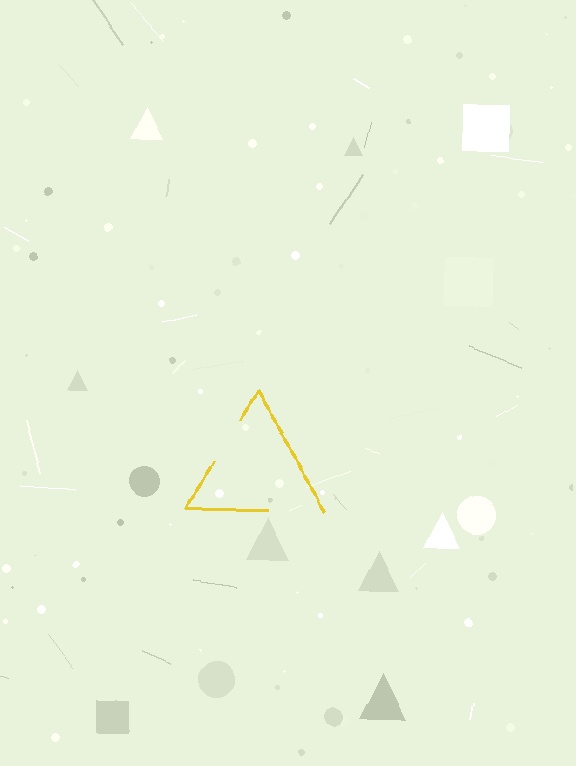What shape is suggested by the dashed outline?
The dashed outline suggests a triangle.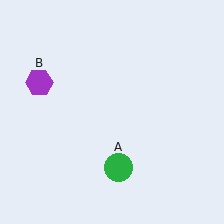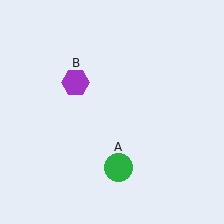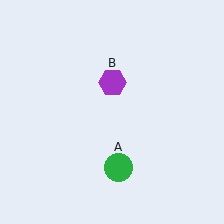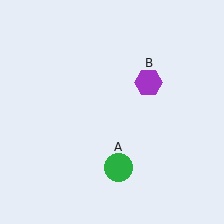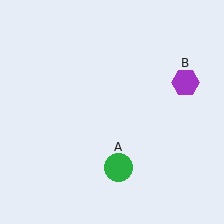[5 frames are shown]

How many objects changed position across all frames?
1 object changed position: purple hexagon (object B).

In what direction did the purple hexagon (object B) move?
The purple hexagon (object B) moved right.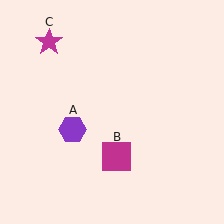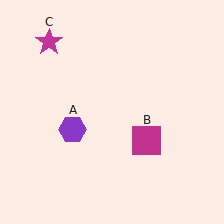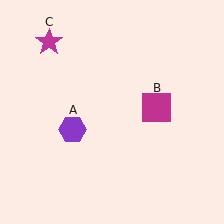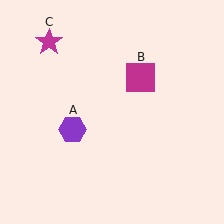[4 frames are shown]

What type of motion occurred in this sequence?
The magenta square (object B) rotated counterclockwise around the center of the scene.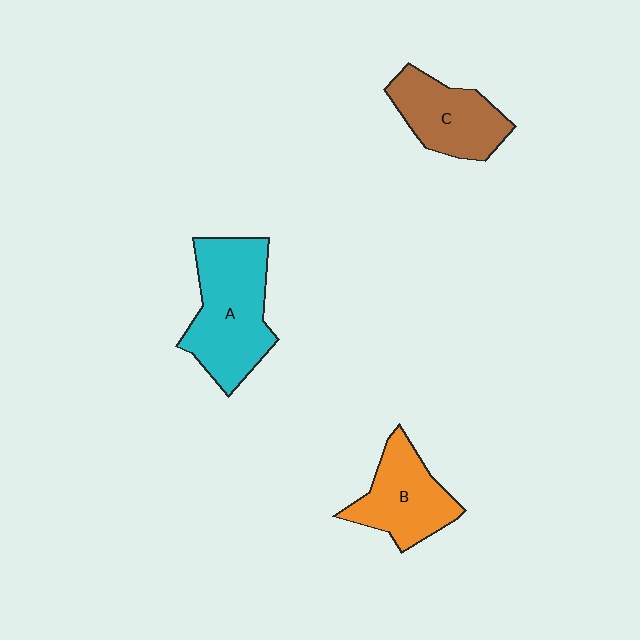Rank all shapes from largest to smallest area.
From largest to smallest: A (cyan), B (orange), C (brown).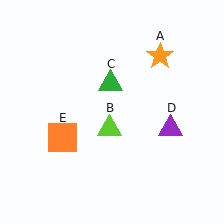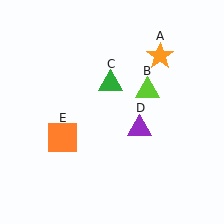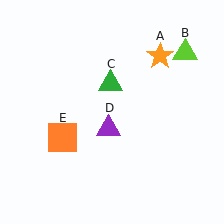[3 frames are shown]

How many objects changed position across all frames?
2 objects changed position: lime triangle (object B), purple triangle (object D).